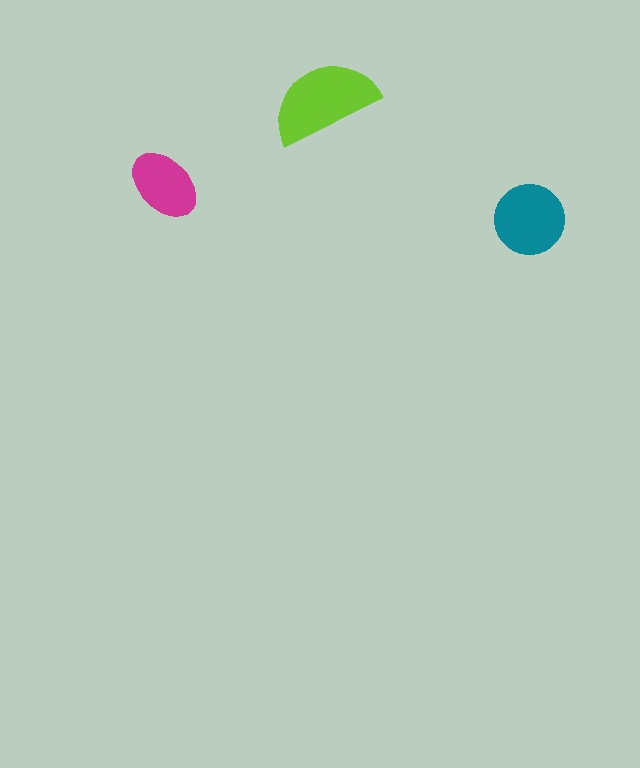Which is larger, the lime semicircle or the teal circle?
The lime semicircle.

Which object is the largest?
The lime semicircle.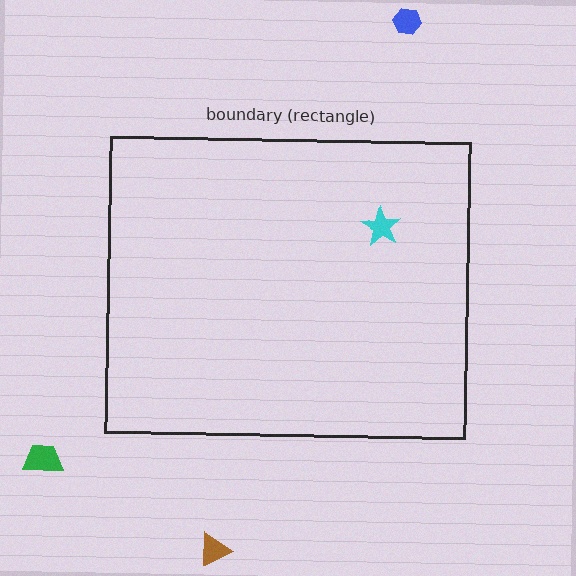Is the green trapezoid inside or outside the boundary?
Outside.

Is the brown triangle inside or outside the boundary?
Outside.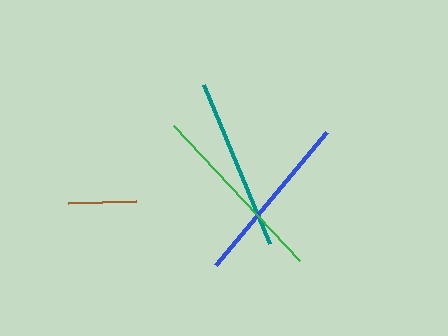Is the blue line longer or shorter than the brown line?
The blue line is longer than the brown line.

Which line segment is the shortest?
The brown line is the shortest at approximately 68 pixels.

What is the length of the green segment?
The green segment is approximately 185 pixels long.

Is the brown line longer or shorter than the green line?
The green line is longer than the brown line.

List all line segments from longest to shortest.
From longest to shortest: green, blue, teal, brown.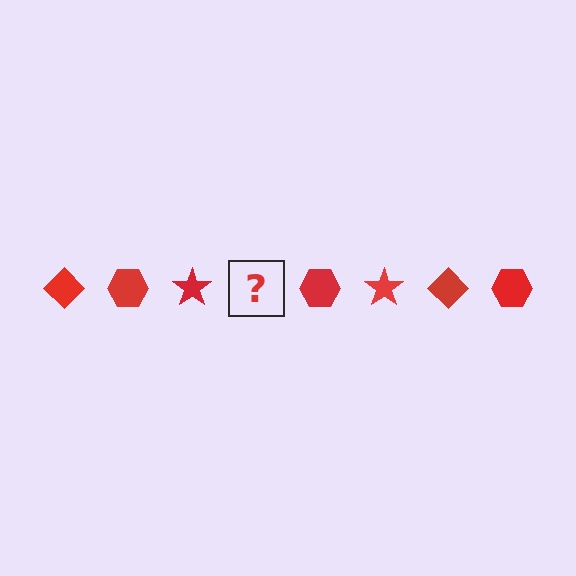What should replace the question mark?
The question mark should be replaced with a red diamond.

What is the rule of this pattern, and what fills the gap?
The rule is that the pattern cycles through diamond, hexagon, star shapes in red. The gap should be filled with a red diamond.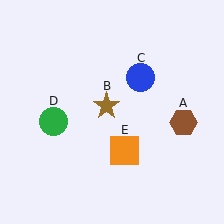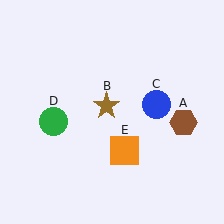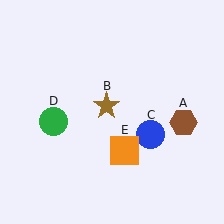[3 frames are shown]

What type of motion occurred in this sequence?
The blue circle (object C) rotated clockwise around the center of the scene.